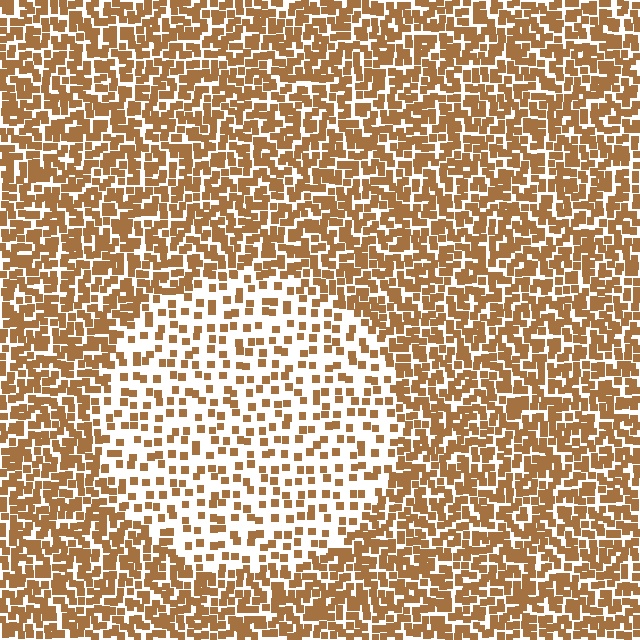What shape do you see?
I see a circle.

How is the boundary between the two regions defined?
The boundary is defined by a change in element density (approximately 2.3x ratio). All elements are the same color, size, and shape.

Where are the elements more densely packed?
The elements are more densely packed outside the circle boundary.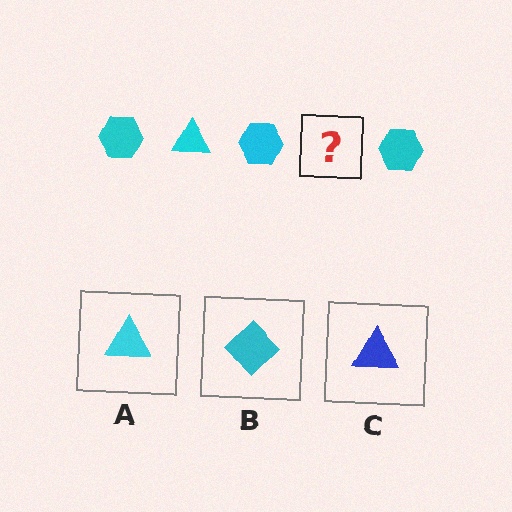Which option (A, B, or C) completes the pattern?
A.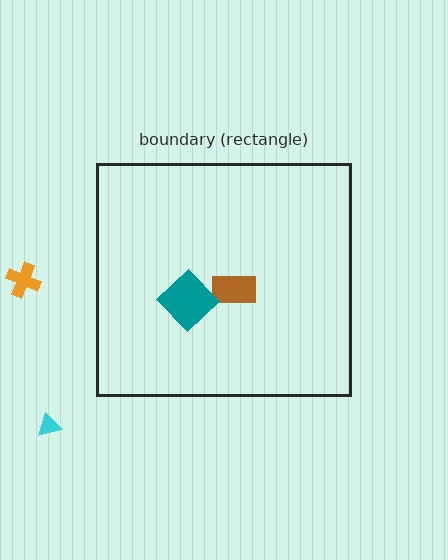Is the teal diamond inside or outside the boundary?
Inside.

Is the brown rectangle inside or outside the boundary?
Inside.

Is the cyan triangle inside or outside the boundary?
Outside.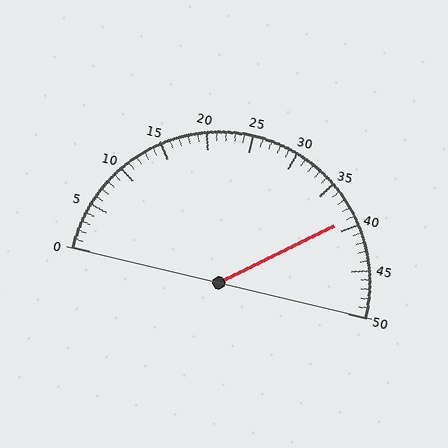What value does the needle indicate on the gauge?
The needle indicates approximately 39.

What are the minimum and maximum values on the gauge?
The gauge ranges from 0 to 50.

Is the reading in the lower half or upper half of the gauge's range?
The reading is in the upper half of the range (0 to 50).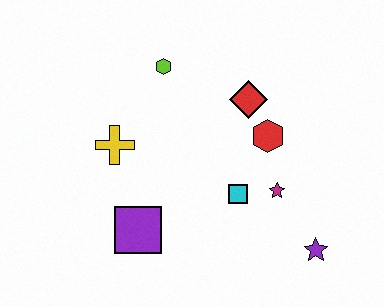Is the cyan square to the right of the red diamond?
No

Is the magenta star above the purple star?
Yes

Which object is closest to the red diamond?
The red hexagon is closest to the red diamond.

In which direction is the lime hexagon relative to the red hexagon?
The lime hexagon is to the left of the red hexagon.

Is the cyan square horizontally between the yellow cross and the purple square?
No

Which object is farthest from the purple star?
The lime hexagon is farthest from the purple star.